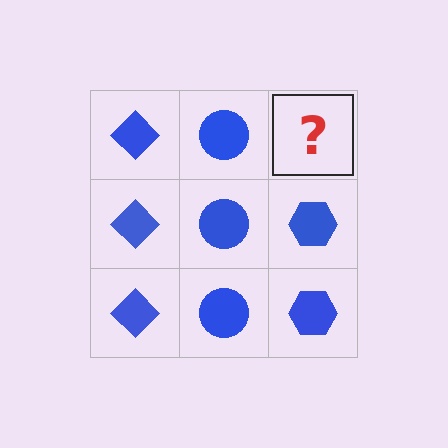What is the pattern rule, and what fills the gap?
The rule is that each column has a consistent shape. The gap should be filled with a blue hexagon.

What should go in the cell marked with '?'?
The missing cell should contain a blue hexagon.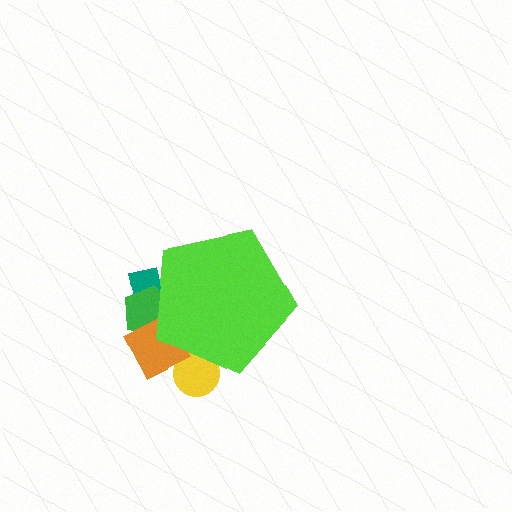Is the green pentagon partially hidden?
Yes, the green pentagon is partially hidden behind the lime pentagon.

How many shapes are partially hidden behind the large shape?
4 shapes are partially hidden.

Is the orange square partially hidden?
Yes, the orange square is partially hidden behind the lime pentagon.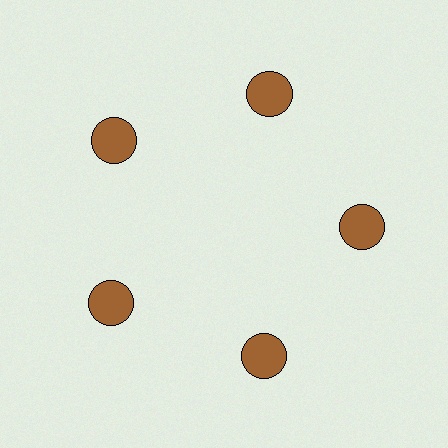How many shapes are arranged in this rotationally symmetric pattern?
There are 5 shapes, arranged in 5 groups of 1.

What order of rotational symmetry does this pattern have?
This pattern has 5-fold rotational symmetry.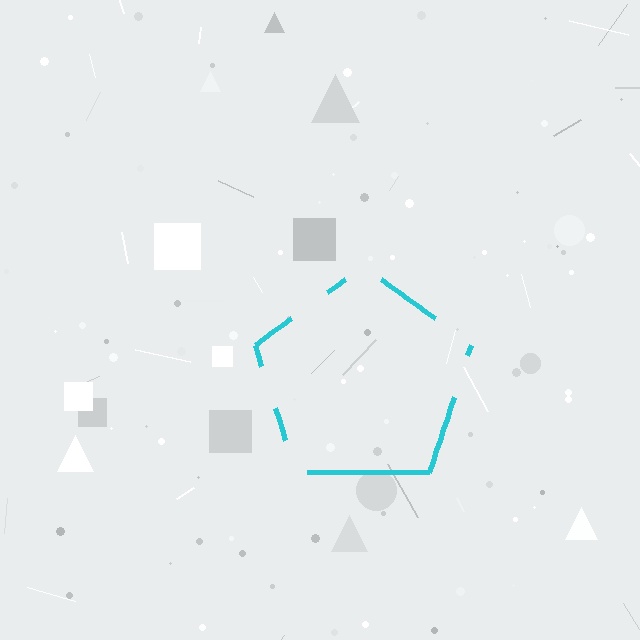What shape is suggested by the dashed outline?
The dashed outline suggests a pentagon.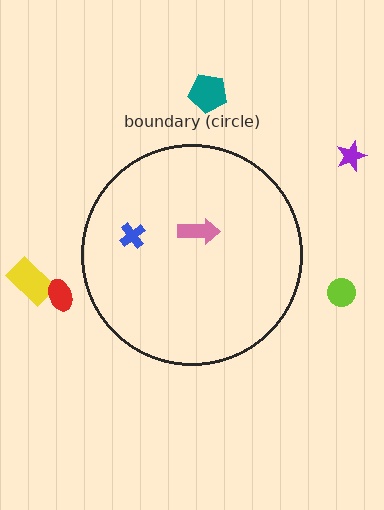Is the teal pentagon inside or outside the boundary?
Outside.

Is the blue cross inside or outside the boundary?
Inside.